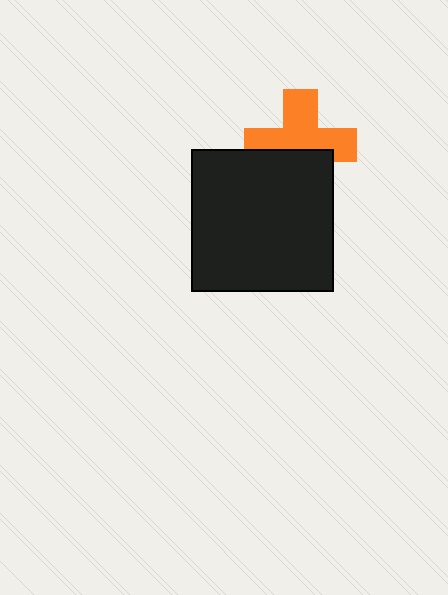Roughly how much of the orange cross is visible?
About half of it is visible (roughly 63%).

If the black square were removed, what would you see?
You would see the complete orange cross.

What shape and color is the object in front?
The object in front is a black square.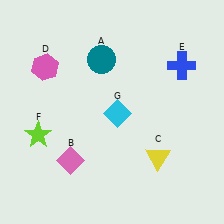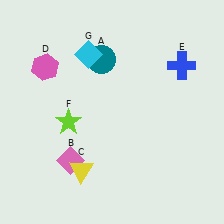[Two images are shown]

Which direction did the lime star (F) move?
The lime star (F) moved right.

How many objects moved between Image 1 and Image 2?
3 objects moved between the two images.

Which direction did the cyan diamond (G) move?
The cyan diamond (G) moved up.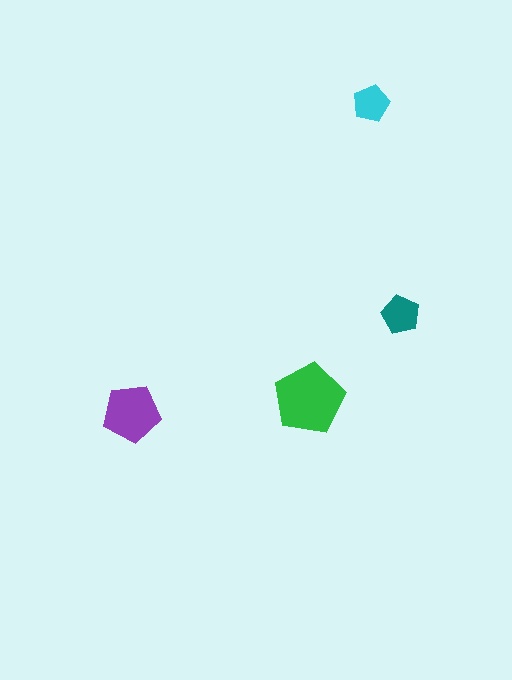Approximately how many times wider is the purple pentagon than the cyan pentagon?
About 1.5 times wider.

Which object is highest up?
The cyan pentagon is topmost.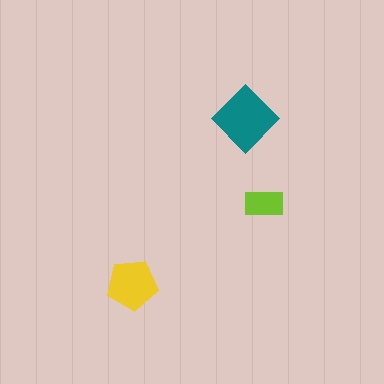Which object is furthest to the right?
The lime rectangle is rightmost.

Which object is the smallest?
The lime rectangle.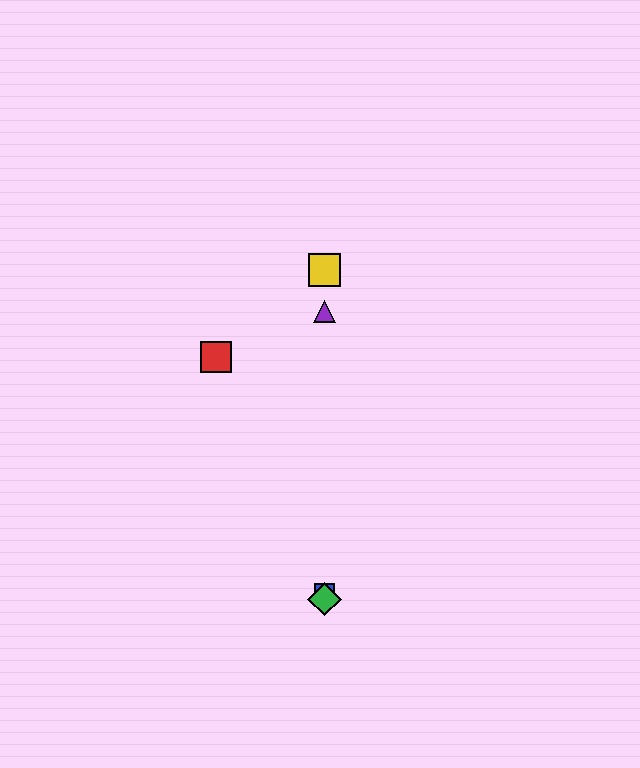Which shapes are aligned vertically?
The blue square, the green diamond, the yellow square, the purple triangle are aligned vertically.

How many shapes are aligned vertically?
4 shapes (the blue square, the green diamond, the yellow square, the purple triangle) are aligned vertically.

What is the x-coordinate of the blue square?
The blue square is at x≈324.